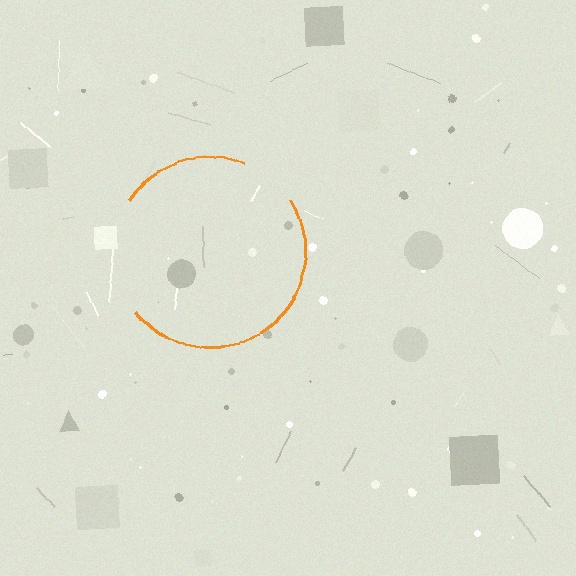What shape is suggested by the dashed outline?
The dashed outline suggests a circle.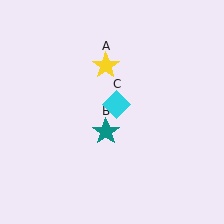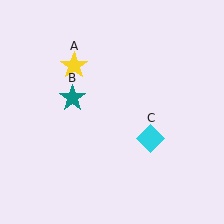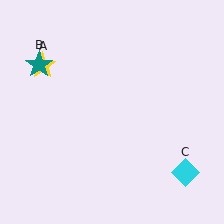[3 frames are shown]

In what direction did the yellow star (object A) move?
The yellow star (object A) moved left.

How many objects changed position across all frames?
3 objects changed position: yellow star (object A), teal star (object B), cyan diamond (object C).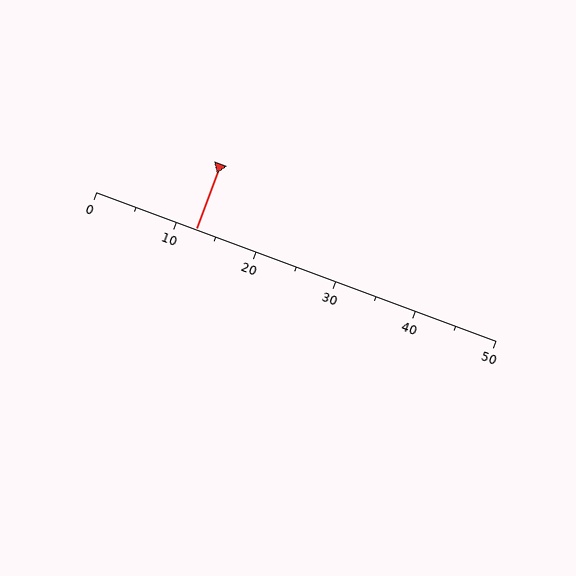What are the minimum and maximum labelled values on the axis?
The axis runs from 0 to 50.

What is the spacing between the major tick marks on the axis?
The major ticks are spaced 10 apart.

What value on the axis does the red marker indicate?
The marker indicates approximately 12.5.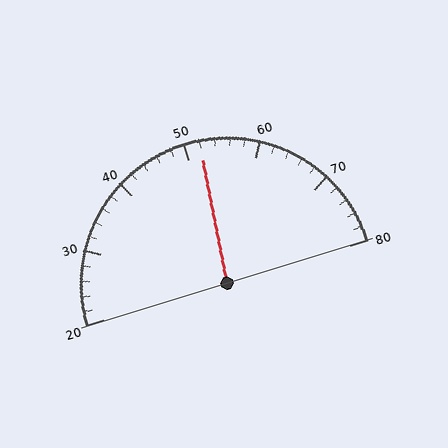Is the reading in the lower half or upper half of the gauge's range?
The reading is in the upper half of the range (20 to 80).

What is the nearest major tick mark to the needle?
The nearest major tick mark is 50.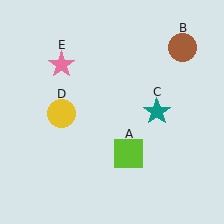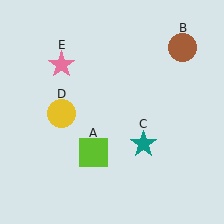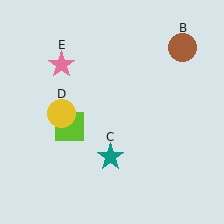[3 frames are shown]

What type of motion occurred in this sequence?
The lime square (object A), teal star (object C) rotated clockwise around the center of the scene.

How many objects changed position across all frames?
2 objects changed position: lime square (object A), teal star (object C).